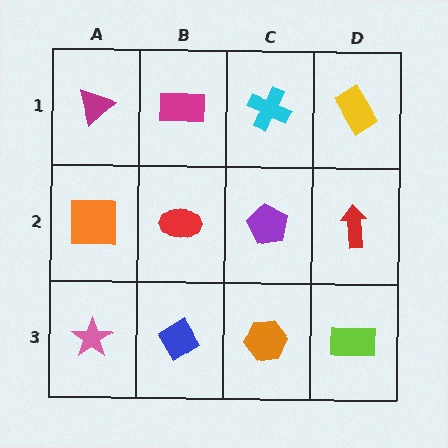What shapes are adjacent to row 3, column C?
A purple pentagon (row 2, column C), a blue diamond (row 3, column B), a lime rectangle (row 3, column D).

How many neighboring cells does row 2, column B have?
4.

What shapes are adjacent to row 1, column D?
A red arrow (row 2, column D), a cyan cross (row 1, column C).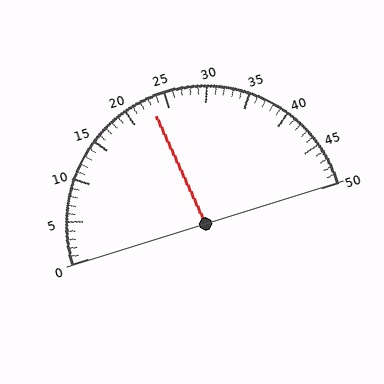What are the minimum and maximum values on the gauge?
The gauge ranges from 0 to 50.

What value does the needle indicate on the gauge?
The needle indicates approximately 23.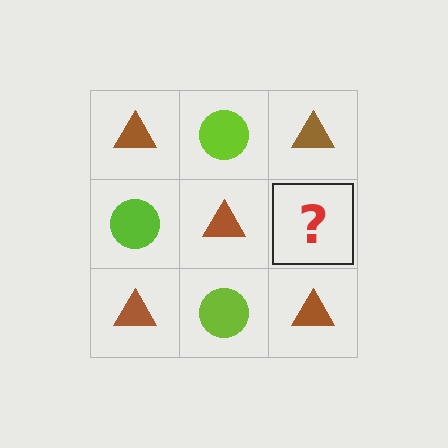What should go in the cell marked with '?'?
The missing cell should contain a lime circle.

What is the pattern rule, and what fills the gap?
The rule is that it alternates brown triangle and lime circle in a checkerboard pattern. The gap should be filled with a lime circle.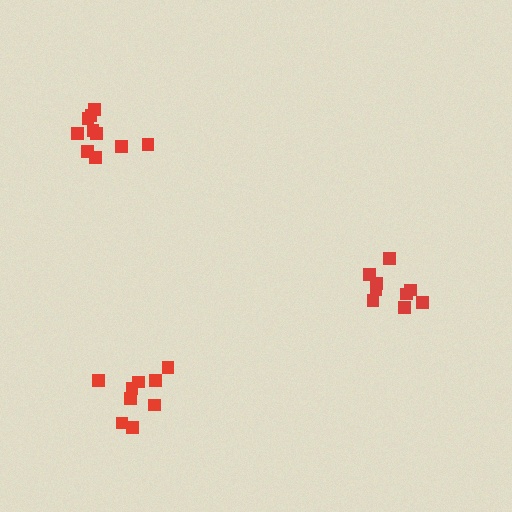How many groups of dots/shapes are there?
There are 3 groups.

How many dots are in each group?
Group 1: 9 dots, Group 2: 9 dots, Group 3: 10 dots (28 total).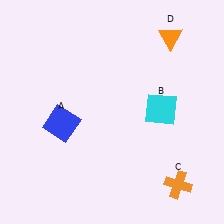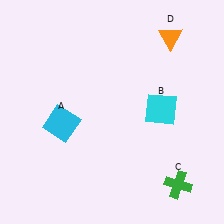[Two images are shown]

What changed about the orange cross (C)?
In Image 1, C is orange. In Image 2, it changed to green.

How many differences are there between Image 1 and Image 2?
There are 2 differences between the two images.